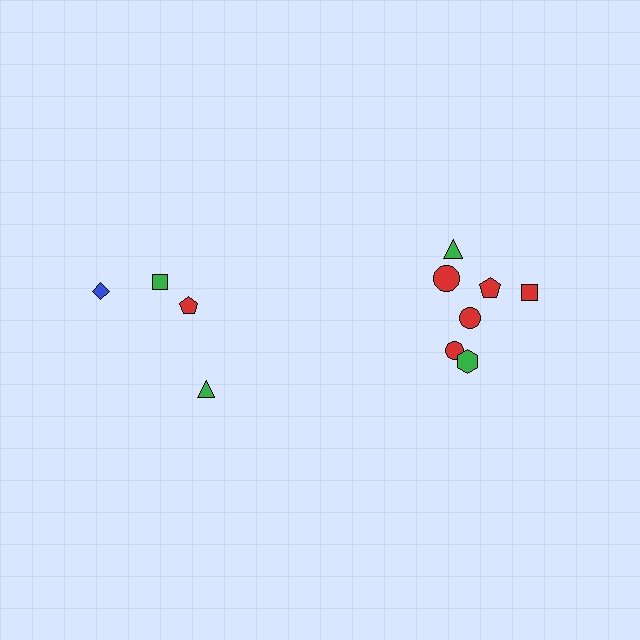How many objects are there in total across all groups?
There are 11 objects.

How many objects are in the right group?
There are 7 objects.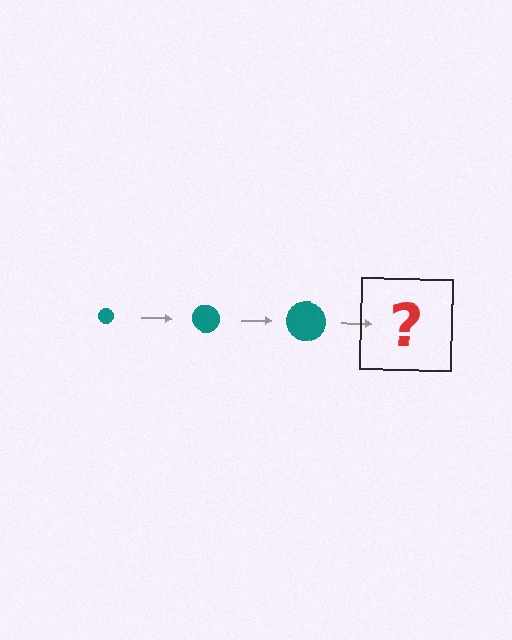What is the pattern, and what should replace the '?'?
The pattern is that the circle gets progressively larger each step. The '?' should be a teal circle, larger than the previous one.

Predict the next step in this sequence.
The next step is a teal circle, larger than the previous one.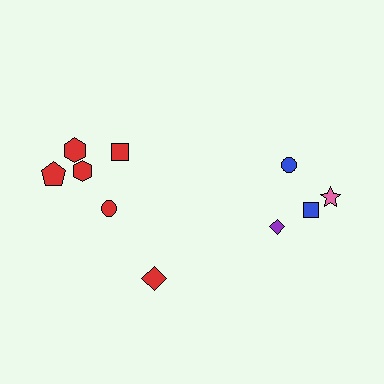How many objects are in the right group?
There are 4 objects.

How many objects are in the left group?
There are 6 objects.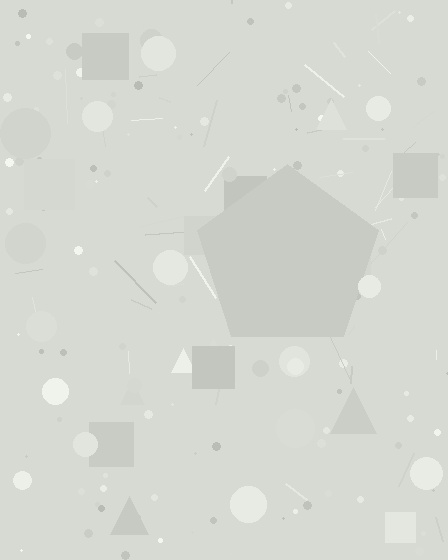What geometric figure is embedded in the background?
A pentagon is embedded in the background.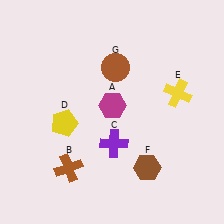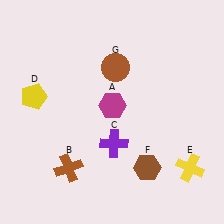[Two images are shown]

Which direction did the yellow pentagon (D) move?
The yellow pentagon (D) moved left.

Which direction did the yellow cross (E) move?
The yellow cross (E) moved down.